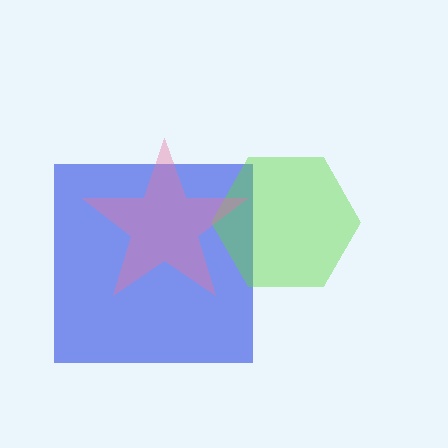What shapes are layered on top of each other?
The layered shapes are: a blue square, a lime hexagon, a pink star.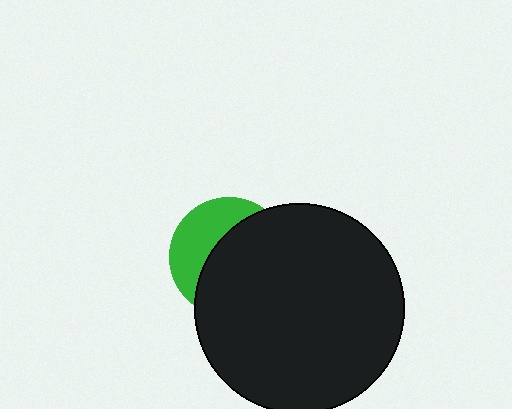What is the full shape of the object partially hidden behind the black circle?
The partially hidden object is a green circle.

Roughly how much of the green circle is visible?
A small part of it is visible (roughly 37%).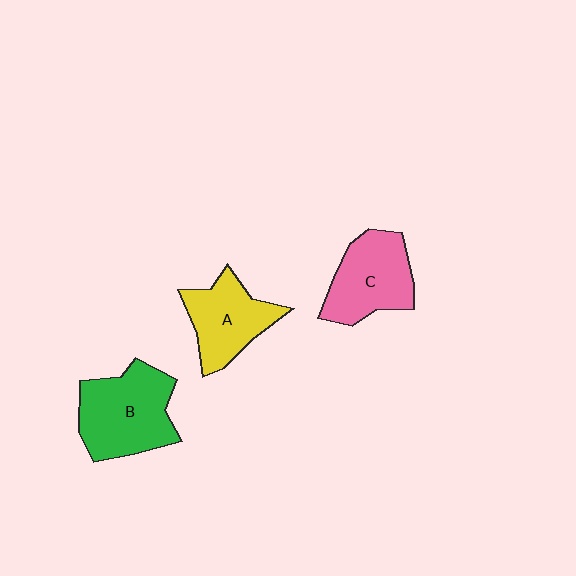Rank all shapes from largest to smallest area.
From largest to smallest: B (green), C (pink), A (yellow).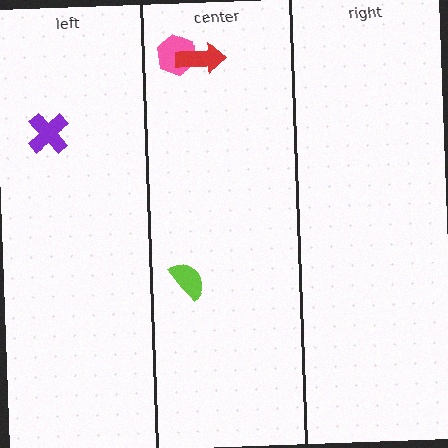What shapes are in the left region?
The purple cross.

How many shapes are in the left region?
1.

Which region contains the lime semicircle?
The center region.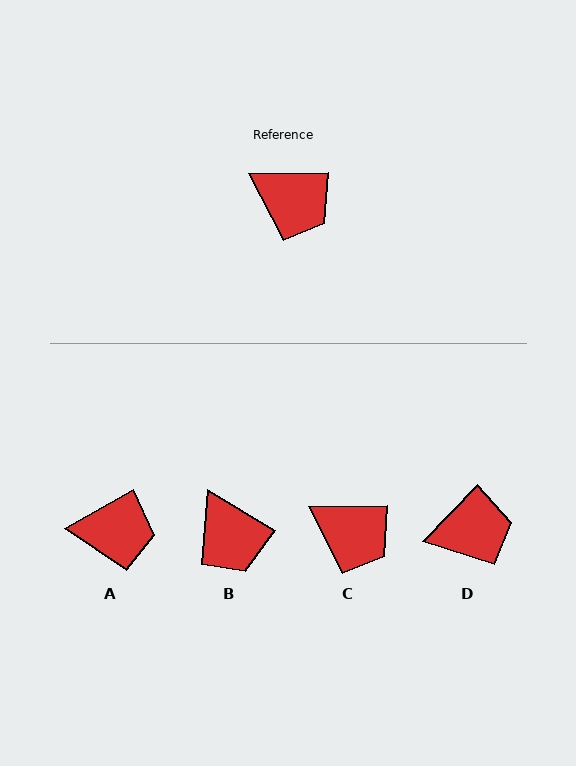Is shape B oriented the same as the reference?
No, it is off by about 32 degrees.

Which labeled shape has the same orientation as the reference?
C.